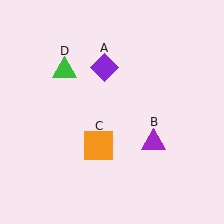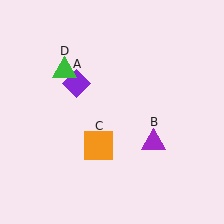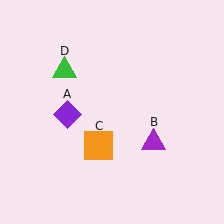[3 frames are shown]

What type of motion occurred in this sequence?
The purple diamond (object A) rotated counterclockwise around the center of the scene.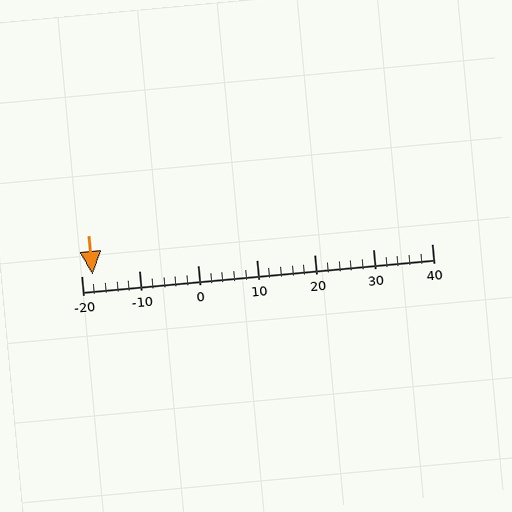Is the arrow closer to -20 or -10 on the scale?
The arrow is closer to -20.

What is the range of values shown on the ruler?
The ruler shows values from -20 to 40.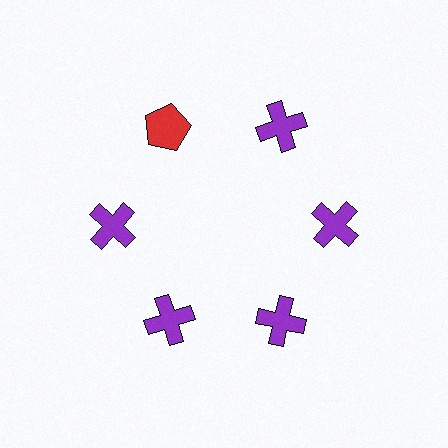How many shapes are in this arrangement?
There are 6 shapes arranged in a ring pattern.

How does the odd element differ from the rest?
It differs in both color (red instead of purple) and shape (pentagon instead of cross).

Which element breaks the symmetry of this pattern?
The red pentagon at roughly the 11 o'clock position breaks the symmetry. All other shapes are purple crosses.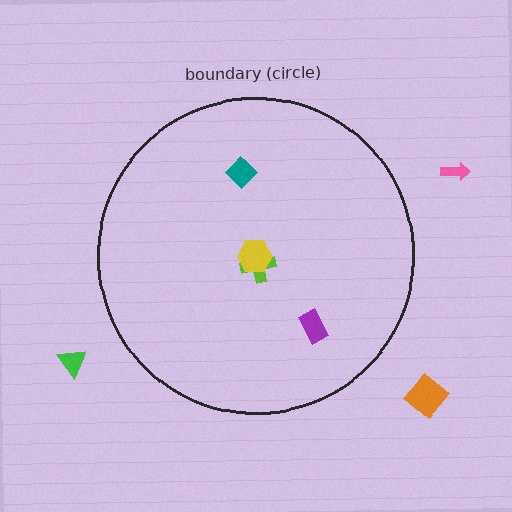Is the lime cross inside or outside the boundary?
Inside.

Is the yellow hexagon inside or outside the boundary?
Inside.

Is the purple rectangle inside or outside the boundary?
Inside.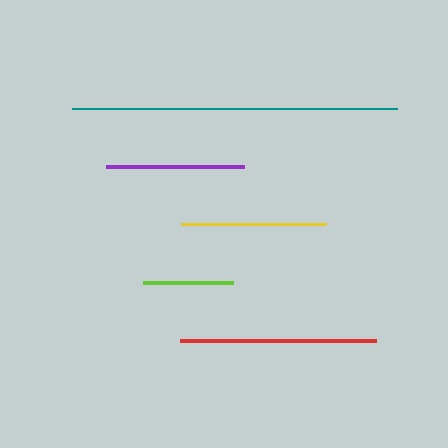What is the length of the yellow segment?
The yellow segment is approximately 145 pixels long.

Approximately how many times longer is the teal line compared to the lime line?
The teal line is approximately 3.6 times the length of the lime line.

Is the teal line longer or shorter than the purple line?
The teal line is longer than the purple line.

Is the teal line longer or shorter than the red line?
The teal line is longer than the red line.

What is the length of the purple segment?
The purple segment is approximately 137 pixels long.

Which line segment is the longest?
The teal line is the longest at approximately 325 pixels.